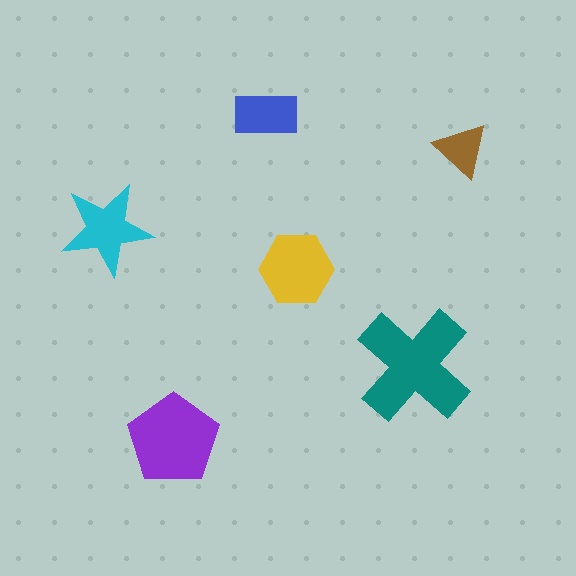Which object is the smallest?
The brown triangle.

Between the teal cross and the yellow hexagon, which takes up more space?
The teal cross.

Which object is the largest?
The teal cross.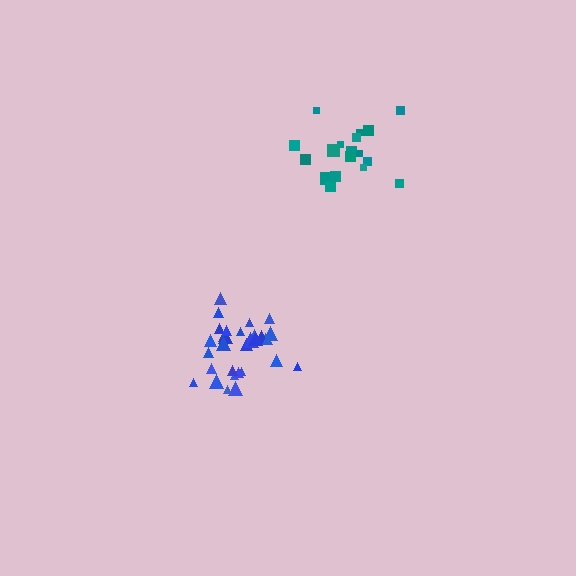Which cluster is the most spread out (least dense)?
Teal.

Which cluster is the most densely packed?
Blue.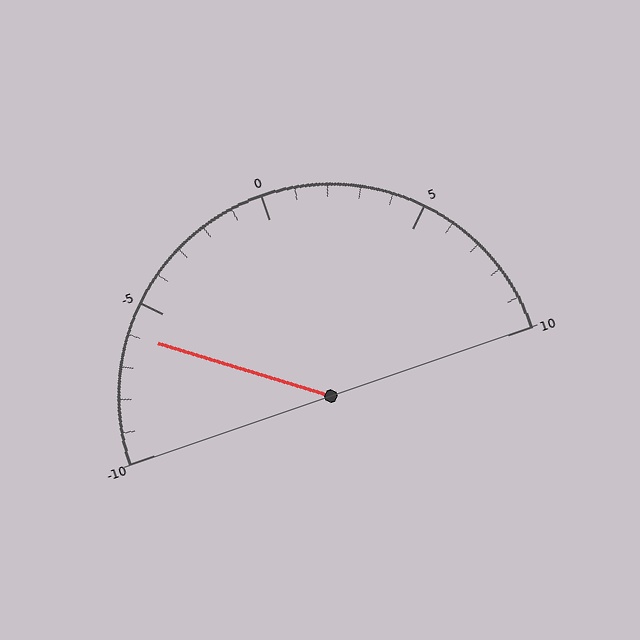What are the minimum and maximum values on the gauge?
The gauge ranges from -10 to 10.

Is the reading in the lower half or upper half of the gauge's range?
The reading is in the lower half of the range (-10 to 10).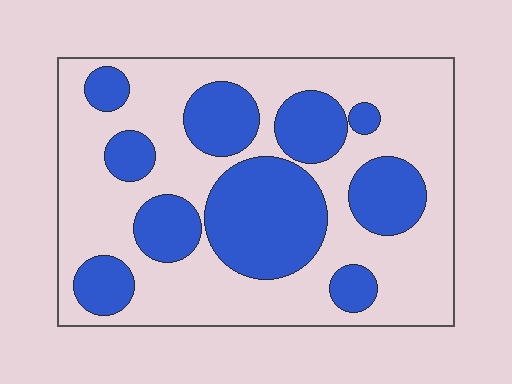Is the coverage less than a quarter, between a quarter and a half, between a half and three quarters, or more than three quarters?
Between a quarter and a half.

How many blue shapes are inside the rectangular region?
10.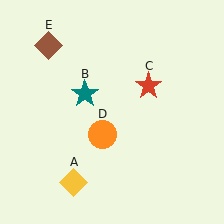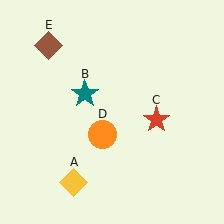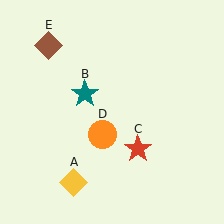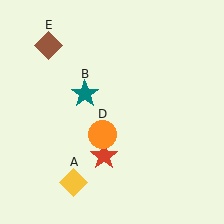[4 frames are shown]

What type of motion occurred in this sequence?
The red star (object C) rotated clockwise around the center of the scene.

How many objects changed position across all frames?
1 object changed position: red star (object C).